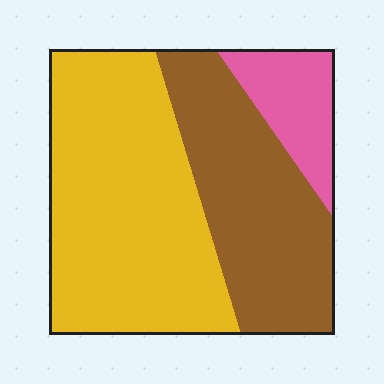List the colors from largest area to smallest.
From largest to smallest: yellow, brown, pink.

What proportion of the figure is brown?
Brown takes up about one third (1/3) of the figure.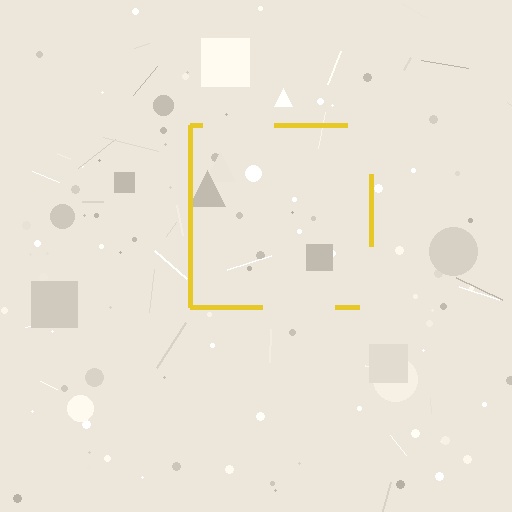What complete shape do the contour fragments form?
The contour fragments form a square.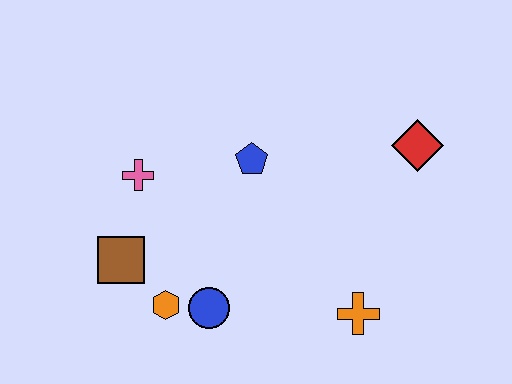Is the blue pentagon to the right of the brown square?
Yes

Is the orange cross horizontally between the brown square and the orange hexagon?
No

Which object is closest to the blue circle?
The orange hexagon is closest to the blue circle.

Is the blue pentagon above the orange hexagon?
Yes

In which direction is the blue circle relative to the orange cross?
The blue circle is to the left of the orange cross.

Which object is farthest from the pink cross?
The red diamond is farthest from the pink cross.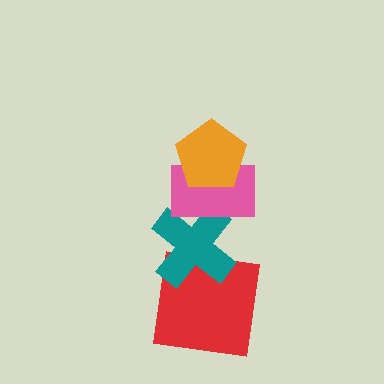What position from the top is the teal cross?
The teal cross is 3rd from the top.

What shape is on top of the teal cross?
The pink rectangle is on top of the teal cross.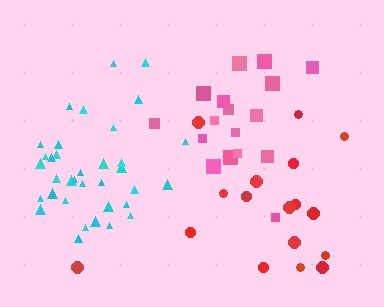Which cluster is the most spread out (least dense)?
Red.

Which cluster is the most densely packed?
Cyan.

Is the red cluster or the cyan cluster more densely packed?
Cyan.